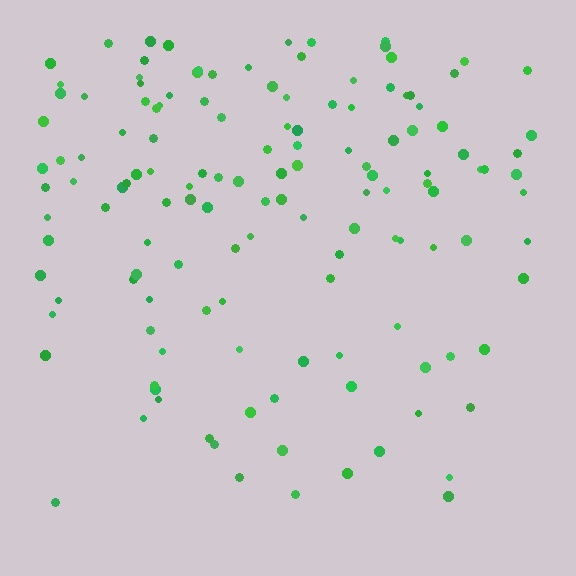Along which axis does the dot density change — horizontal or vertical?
Vertical.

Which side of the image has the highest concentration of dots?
The top.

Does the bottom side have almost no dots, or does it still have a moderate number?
Still a moderate number, just noticeably fewer than the top.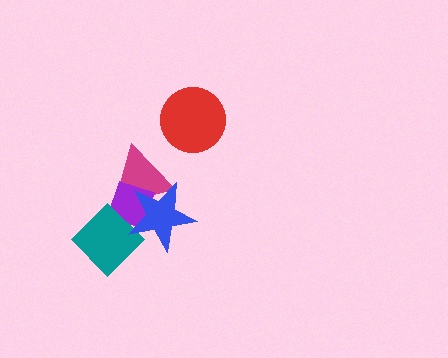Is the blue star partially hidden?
No, no other shape covers it.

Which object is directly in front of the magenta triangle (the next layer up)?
The purple diamond is directly in front of the magenta triangle.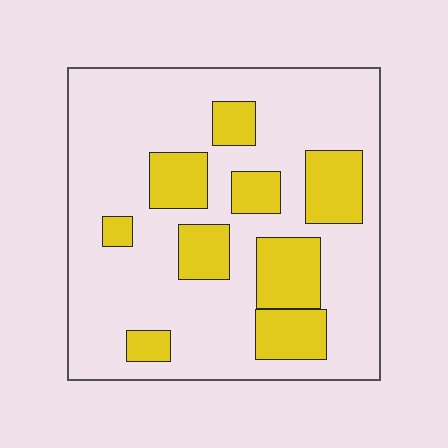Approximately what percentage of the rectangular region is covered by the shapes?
Approximately 25%.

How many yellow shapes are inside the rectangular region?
9.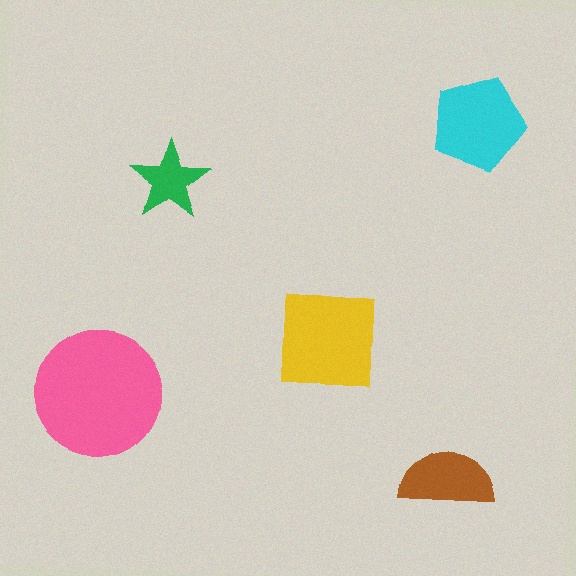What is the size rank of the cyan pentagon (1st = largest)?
3rd.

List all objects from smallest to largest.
The green star, the brown semicircle, the cyan pentagon, the yellow square, the pink circle.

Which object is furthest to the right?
The cyan pentagon is rightmost.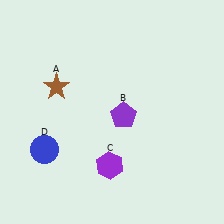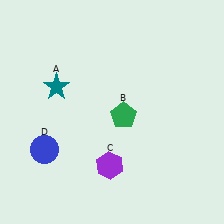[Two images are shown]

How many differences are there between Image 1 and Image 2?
There are 2 differences between the two images.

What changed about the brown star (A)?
In Image 1, A is brown. In Image 2, it changed to teal.